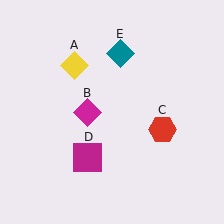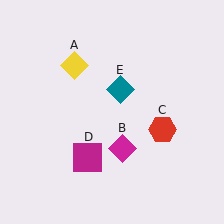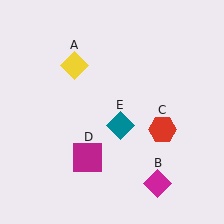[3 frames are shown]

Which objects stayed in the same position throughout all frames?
Yellow diamond (object A) and red hexagon (object C) and magenta square (object D) remained stationary.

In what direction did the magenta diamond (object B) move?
The magenta diamond (object B) moved down and to the right.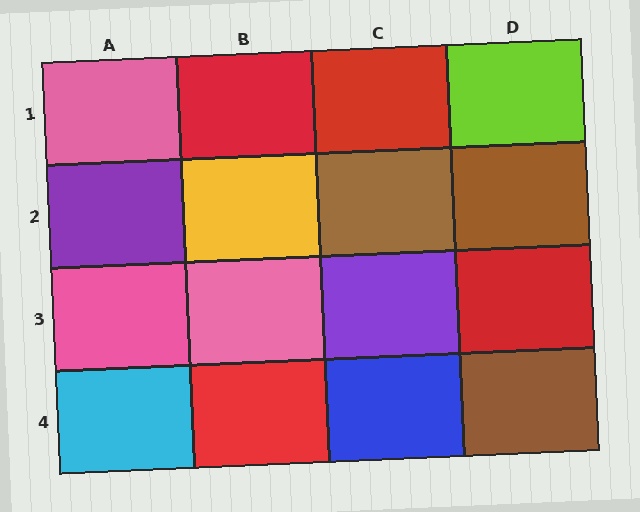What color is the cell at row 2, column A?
Purple.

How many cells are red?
4 cells are red.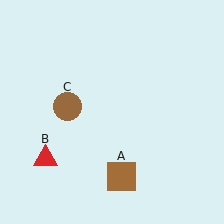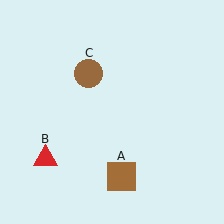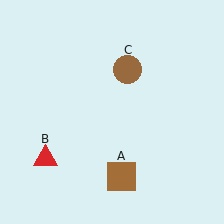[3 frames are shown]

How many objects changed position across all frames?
1 object changed position: brown circle (object C).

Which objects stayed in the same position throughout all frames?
Brown square (object A) and red triangle (object B) remained stationary.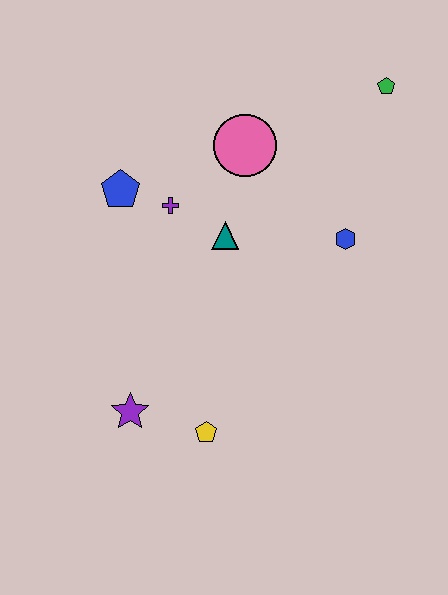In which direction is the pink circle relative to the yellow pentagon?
The pink circle is above the yellow pentagon.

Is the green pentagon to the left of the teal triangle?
No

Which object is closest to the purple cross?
The blue pentagon is closest to the purple cross.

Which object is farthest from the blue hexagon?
The purple star is farthest from the blue hexagon.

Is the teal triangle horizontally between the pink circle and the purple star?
Yes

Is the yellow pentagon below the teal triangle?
Yes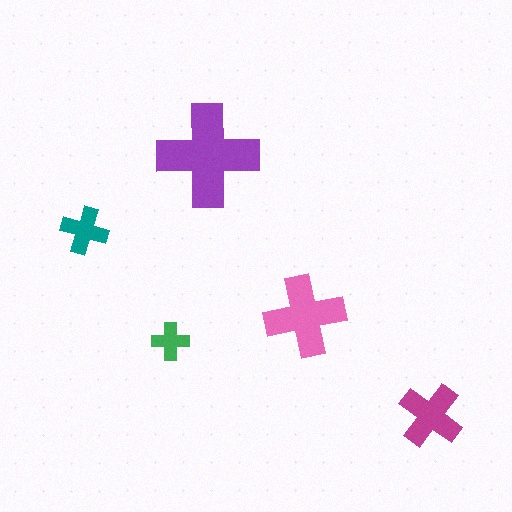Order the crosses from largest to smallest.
the purple one, the pink one, the magenta one, the teal one, the green one.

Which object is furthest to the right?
The magenta cross is rightmost.